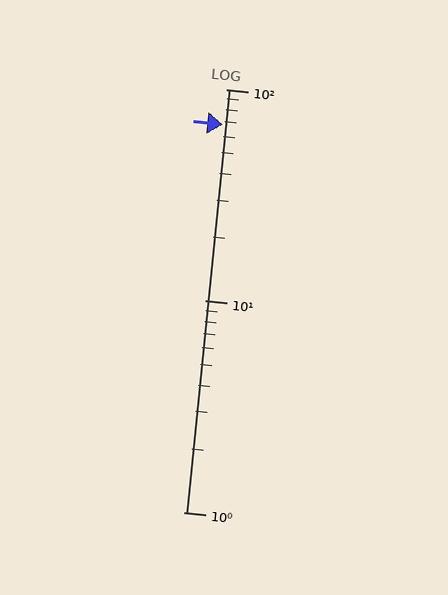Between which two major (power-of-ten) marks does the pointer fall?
The pointer is between 10 and 100.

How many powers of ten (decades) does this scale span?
The scale spans 2 decades, from 1 to 100.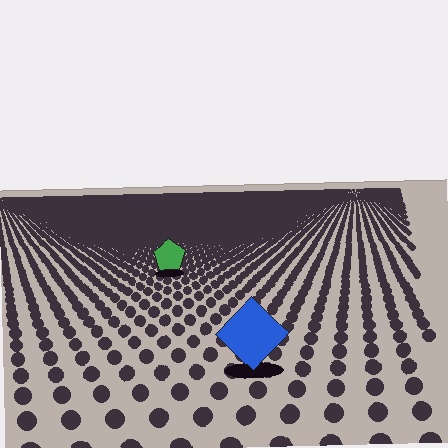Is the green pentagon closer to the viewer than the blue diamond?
No. The blue diamond is closer — you can tell from the texture gradient: the ground texture is coarser near it.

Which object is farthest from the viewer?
The green pentagon is farthest from the viewer. It appears smaller and the ground texture around it is denser.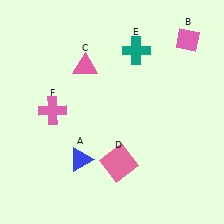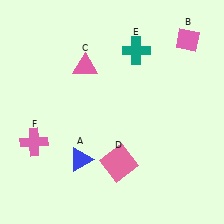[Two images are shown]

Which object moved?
The pink cross (F) moved down.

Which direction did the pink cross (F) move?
The pink cross (F) moved down.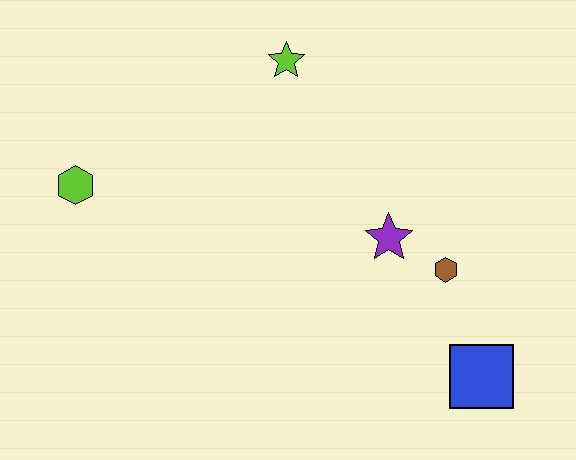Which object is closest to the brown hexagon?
The purple star is closest to the brown hexagon.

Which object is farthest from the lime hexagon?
The blue square is farthest from the lime hexagon.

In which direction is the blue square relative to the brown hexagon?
The blue square is below the brown hexagon.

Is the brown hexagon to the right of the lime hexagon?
Yes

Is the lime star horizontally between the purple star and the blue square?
No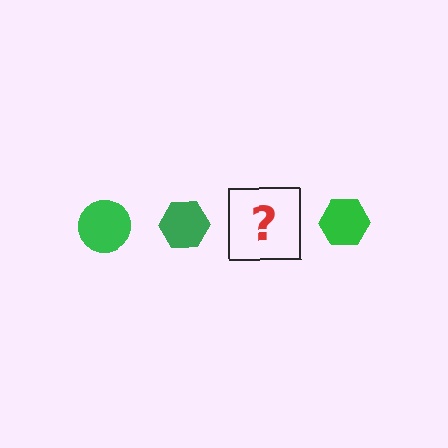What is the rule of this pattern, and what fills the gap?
The rule is that the pattern cycles through circle, hexagon shapes in green. The gap should be filled with a green circle.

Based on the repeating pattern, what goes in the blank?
The blank should be a green circle.